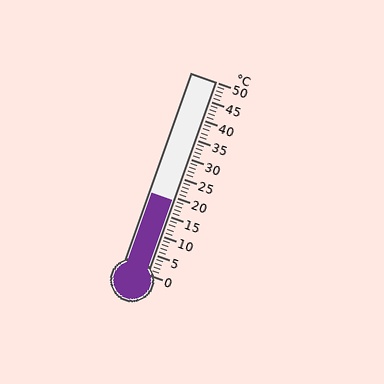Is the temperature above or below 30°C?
The temperature is below 30°C.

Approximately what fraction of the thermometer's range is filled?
The thermometer is filled to approximately 40% of its range.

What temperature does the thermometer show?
The thermometer shows approximately 19°C.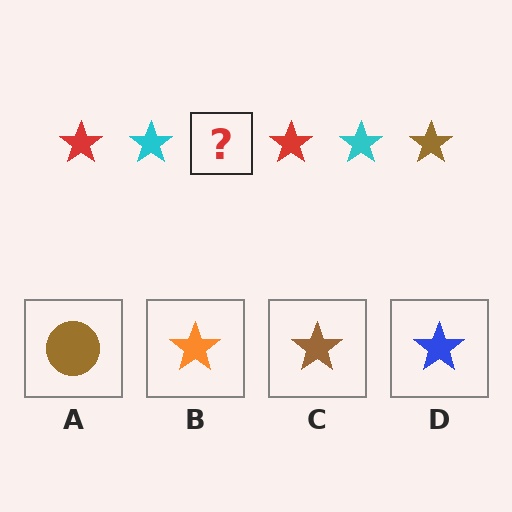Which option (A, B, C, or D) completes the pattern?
C.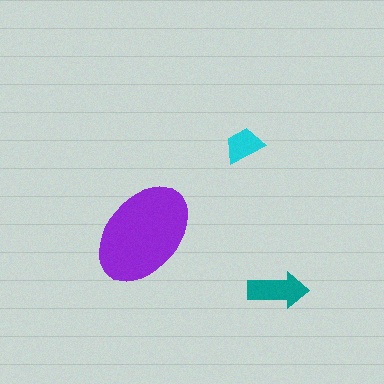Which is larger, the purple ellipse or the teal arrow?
The purple ellipse.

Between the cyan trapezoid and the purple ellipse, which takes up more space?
The purple ellipse.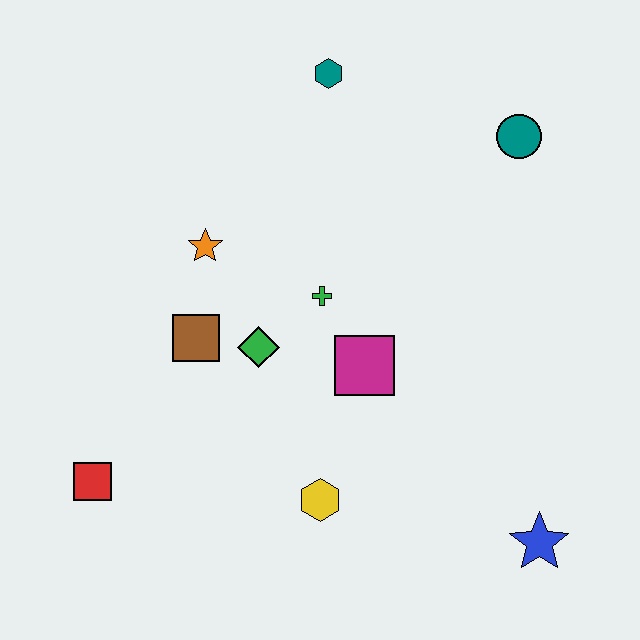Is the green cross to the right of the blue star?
No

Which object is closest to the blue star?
The yellow hexagon is closest to the blue star.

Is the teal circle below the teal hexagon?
Yes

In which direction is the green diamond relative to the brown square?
The green diamond is to the right of the brown square.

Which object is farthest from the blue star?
The teal hexagon is farthest from the blue star.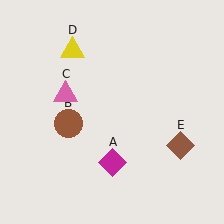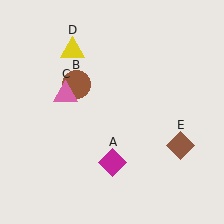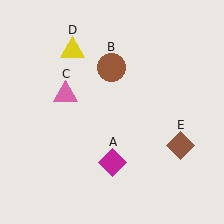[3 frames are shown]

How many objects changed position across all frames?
1 object changed position: brown circle (object B).